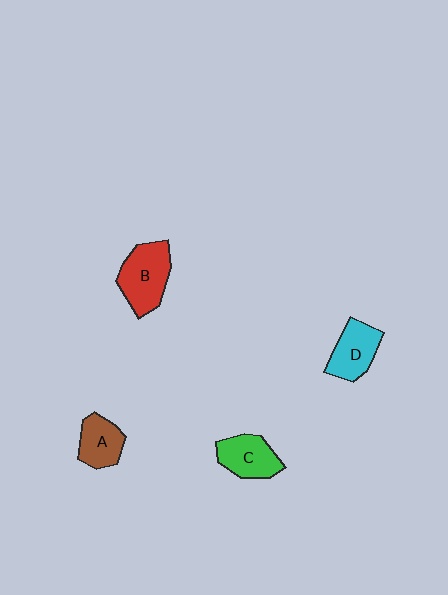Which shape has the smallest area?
Shape A (brown).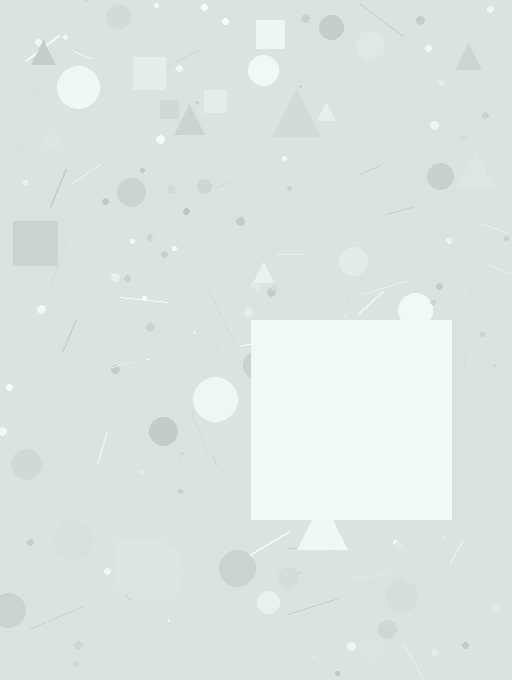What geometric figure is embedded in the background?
A square is embedded in the background.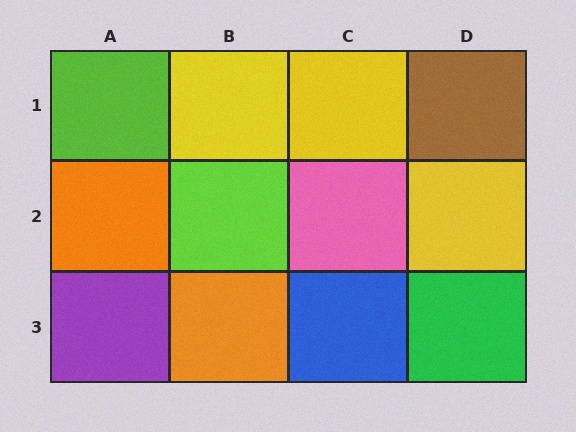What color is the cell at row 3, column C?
Blue.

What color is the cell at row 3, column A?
Purple.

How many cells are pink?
1 cell is pink.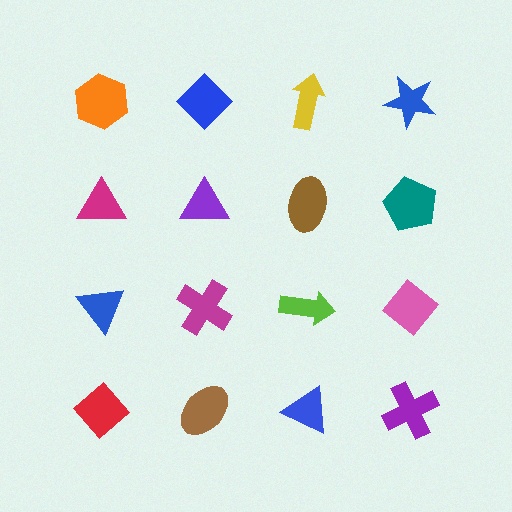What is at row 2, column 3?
A brown ellipse.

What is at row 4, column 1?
A red diamond.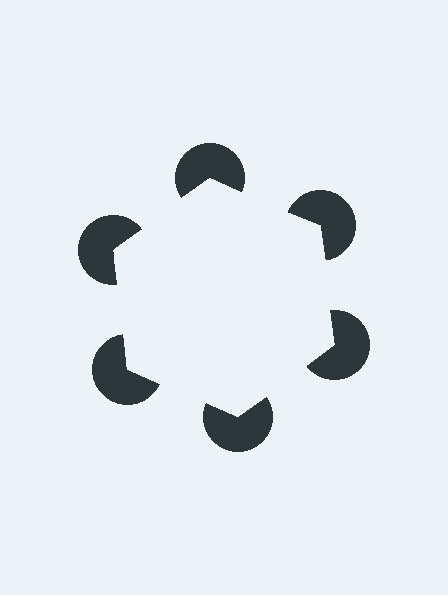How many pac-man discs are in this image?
There are 6 — one at each vertex of the illusory hexagon.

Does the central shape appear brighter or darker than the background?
It typically appears slightly brighter than the background, even though no actual brightness change is drawn.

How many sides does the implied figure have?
6 sides.